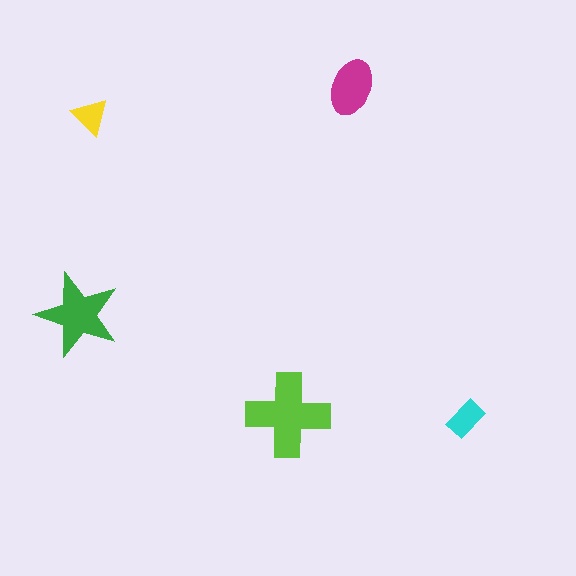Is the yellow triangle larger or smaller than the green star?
Smaller.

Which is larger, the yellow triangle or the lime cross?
The lime cross.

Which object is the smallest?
The yellow triangle.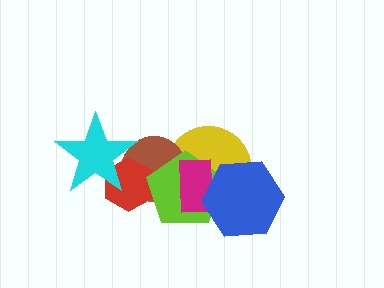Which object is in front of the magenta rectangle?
The blue hexagon is in front of the magenta rectangle.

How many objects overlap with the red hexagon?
3 objects overlap with the red hexagon.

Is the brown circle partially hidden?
Yes, it is partially covered by another shape.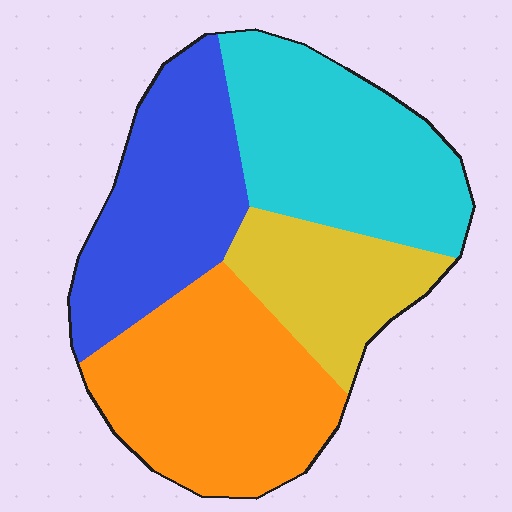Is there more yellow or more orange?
Orange.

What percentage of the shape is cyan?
Cyan covers around 30% of the shape.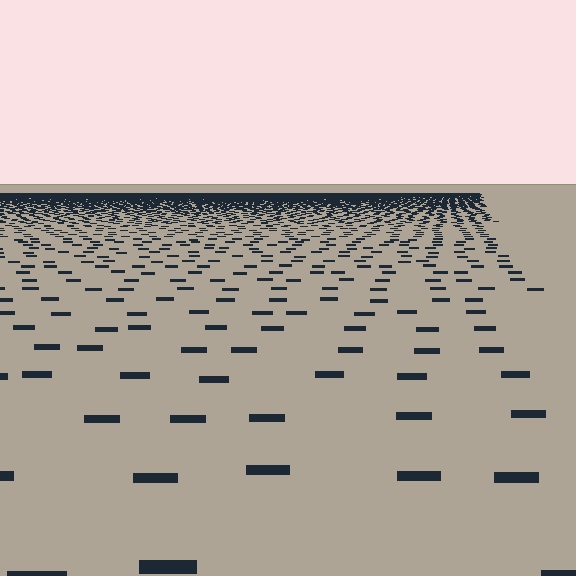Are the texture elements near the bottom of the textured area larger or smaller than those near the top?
Larger. Near the bottom, elements are closer to the viewer and appear at a bigger on-screen size.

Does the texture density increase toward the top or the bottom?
Density increases toward the top.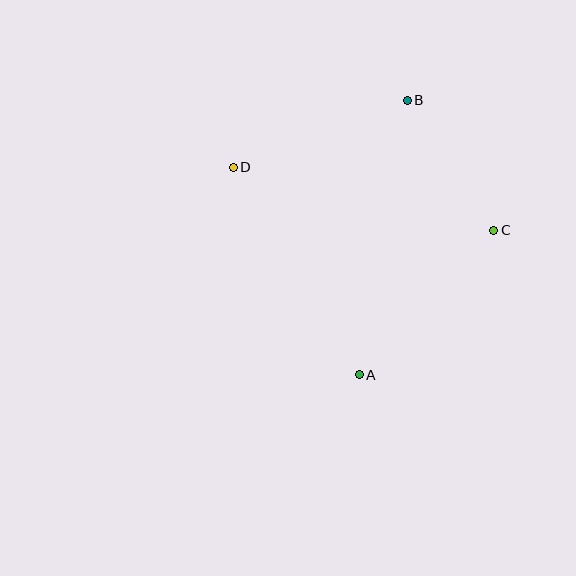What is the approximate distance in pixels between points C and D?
The distance between C and D is approximately 268 pixels.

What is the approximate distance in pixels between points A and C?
The distance between A and C is approximately 197 pixels.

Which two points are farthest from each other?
Points A and B are farthest from each other.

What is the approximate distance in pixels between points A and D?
The distance between A and D is approximately 243 pixels.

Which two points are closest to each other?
Points B and C are closest to each other.